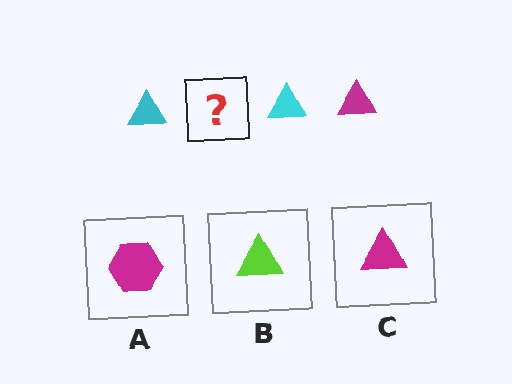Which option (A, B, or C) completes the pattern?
C.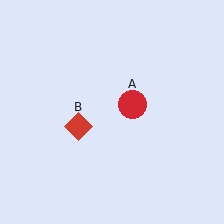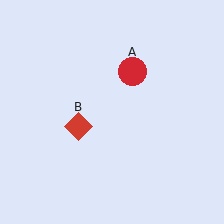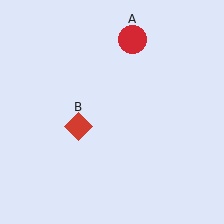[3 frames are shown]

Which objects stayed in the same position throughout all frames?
Red diamond (object B) remained stationary.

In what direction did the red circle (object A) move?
The red circle (object A) moved up.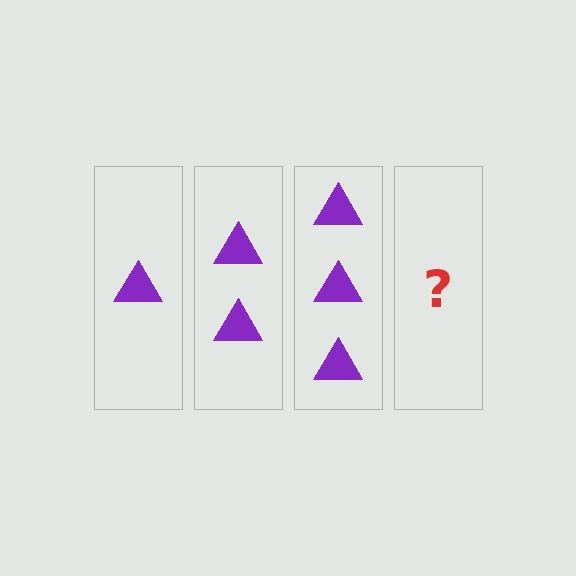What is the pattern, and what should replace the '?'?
The pattern is that each step adds one more triangle. The '?' should be 4 triangles.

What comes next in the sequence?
The next element should be 4 triangles.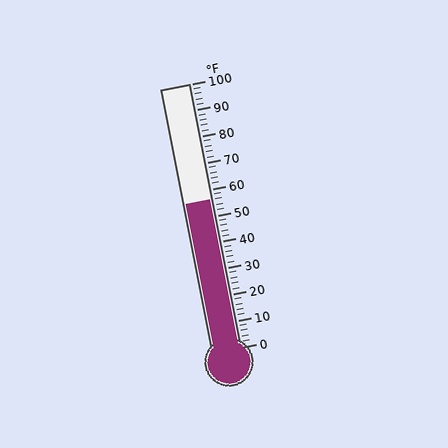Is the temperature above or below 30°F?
The temperature is above 30°F.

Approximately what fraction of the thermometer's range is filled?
The thermometer is filled to approximately 55% of its range.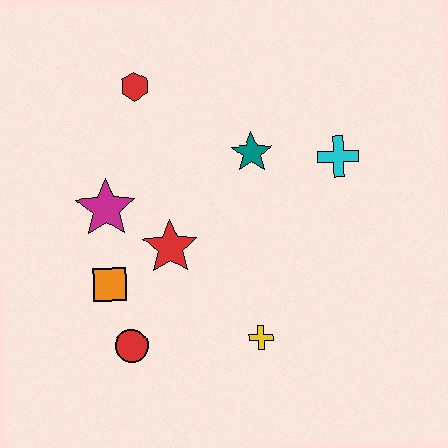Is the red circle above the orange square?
No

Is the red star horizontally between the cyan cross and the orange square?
Yes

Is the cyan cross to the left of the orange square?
No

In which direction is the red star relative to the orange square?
The red star is to the right of the orange square.